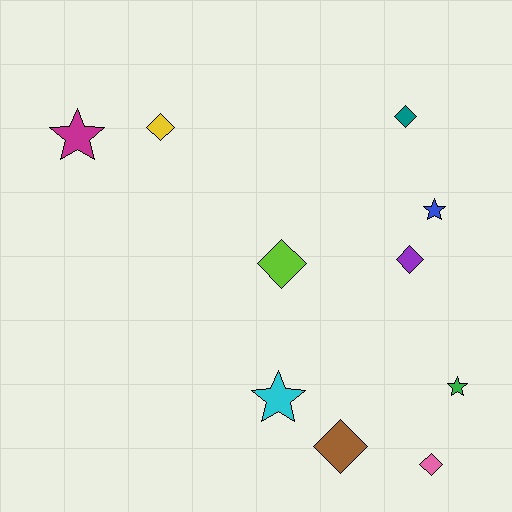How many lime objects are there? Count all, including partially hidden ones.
There is 1 lime object.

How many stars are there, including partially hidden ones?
There are 4 stars.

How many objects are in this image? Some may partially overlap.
There are 10 objects.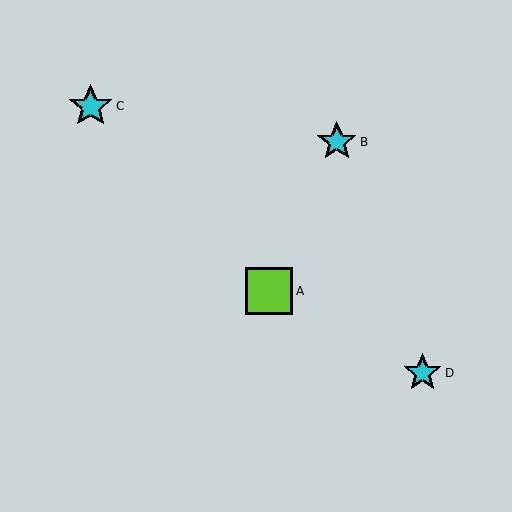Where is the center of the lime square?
The center of the lime square is at (269, 291).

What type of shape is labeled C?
Shape C is a cyan star.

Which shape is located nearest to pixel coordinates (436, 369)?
The cyan star (labeled D) at (423, 373) is nearest to that location.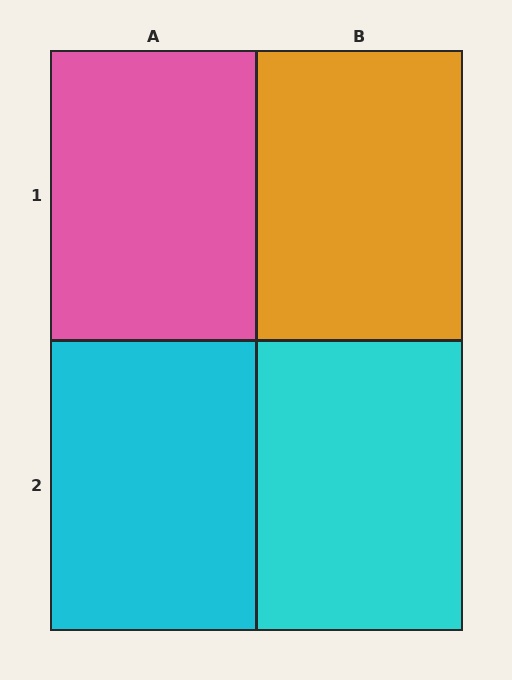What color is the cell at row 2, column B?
Cyan.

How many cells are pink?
1 cell is pink.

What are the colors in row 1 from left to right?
Pink, orange.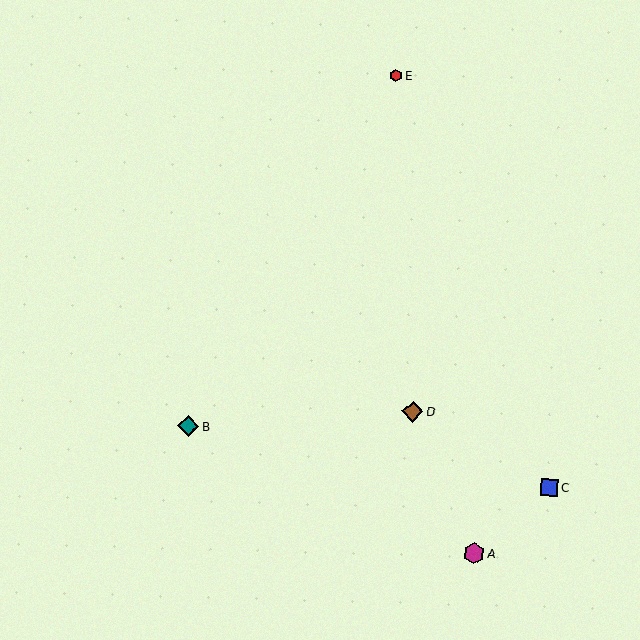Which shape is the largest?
The teal diamond (labeled B) is the largest.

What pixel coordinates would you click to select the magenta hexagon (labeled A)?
Click at (474, 553) to select the magenta hexagon A.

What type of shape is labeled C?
Shape C is a blue square.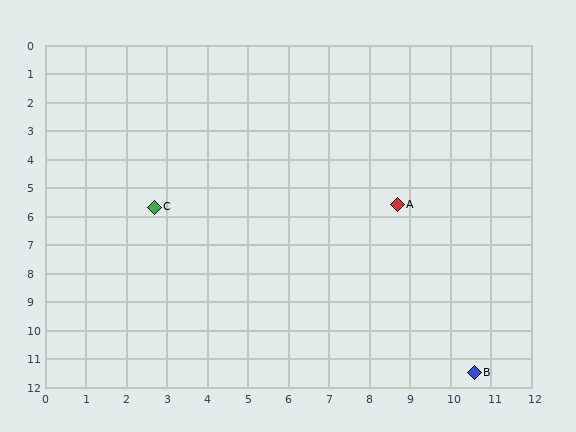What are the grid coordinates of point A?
Point A is at approximately (8.7, 5.6).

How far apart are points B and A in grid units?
Points B and A are about 6.2 grid units apart.